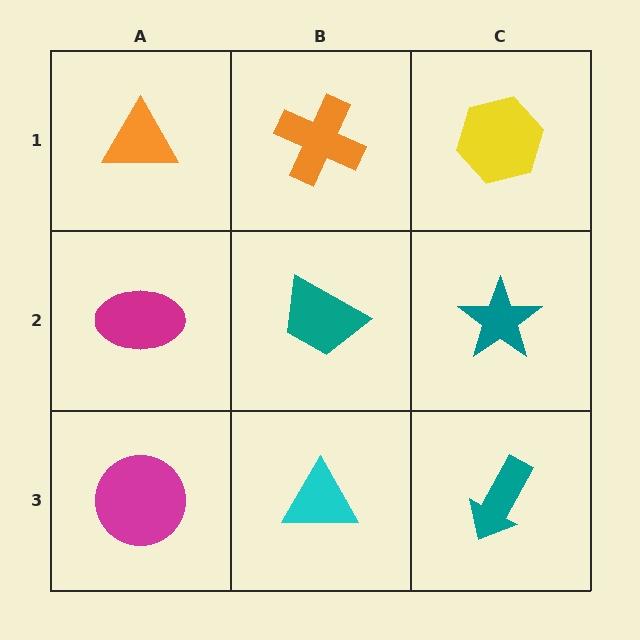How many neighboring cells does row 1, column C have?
2.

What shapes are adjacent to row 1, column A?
A magenta ellipse (row 2, column A), an orange cross (row 1, column B).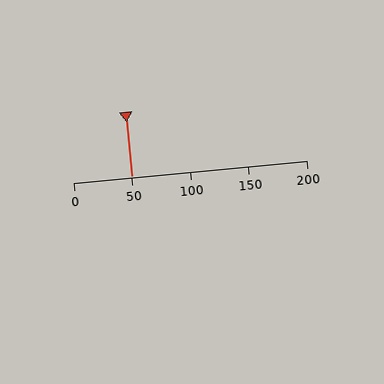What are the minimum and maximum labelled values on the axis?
The axis runs from 0 to 200.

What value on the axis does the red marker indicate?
The marker indicates approximately 50.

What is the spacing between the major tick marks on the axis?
The major ticks are spaced 50 apart.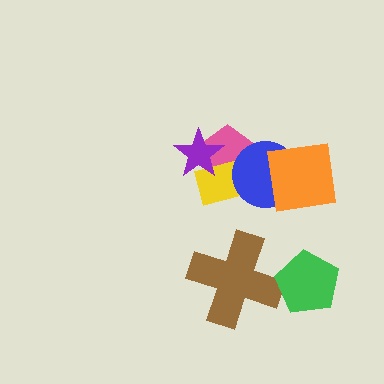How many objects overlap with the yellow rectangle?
3 objects overlap with the yellow rectangle.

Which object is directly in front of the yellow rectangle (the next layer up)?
The blue circle is directly in front of the yellow rectangle.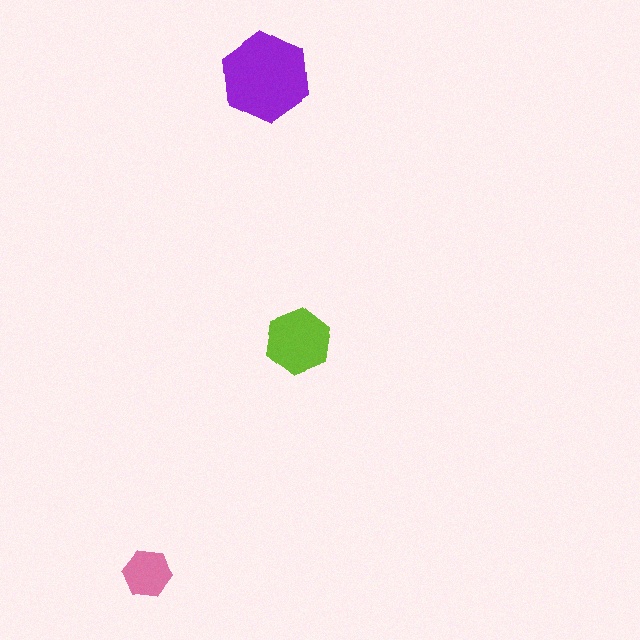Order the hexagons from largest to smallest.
the purple one, the lime one, the pink one.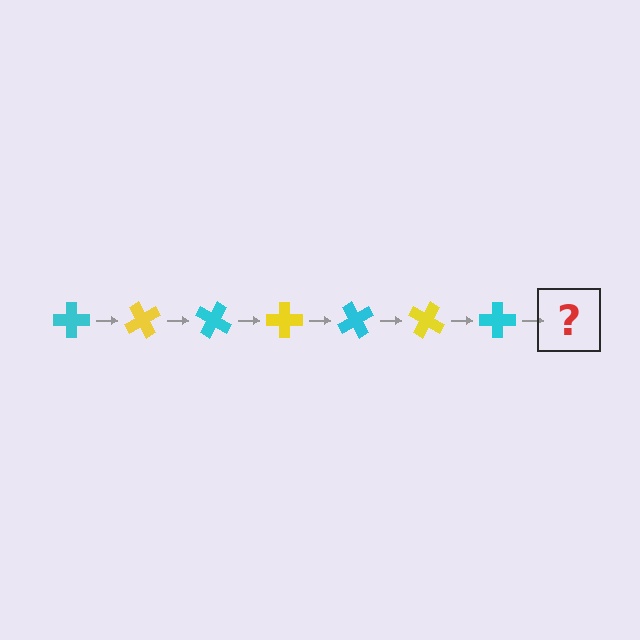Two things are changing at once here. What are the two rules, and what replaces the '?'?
The two rules are that it rotates 60 degrees each step and the color cycles through cyan and yellow. The '?' should be a yellow cross, rotated 420 degrees from the start.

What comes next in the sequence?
The next element should be a yellow cross, rotated 420 degrees from the start.